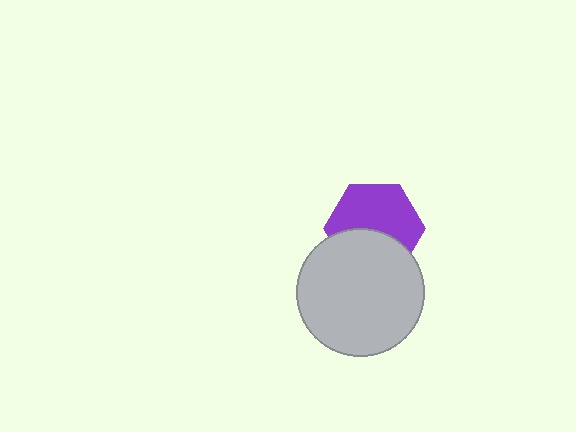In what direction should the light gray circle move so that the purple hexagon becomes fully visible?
The light gray circle should move down. That is the shortest direction to clear the overlap and leave the purple hexagon fully visible.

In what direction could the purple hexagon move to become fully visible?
The purple hexagon could move up. That would shift it out from behind the light gray circle entirely.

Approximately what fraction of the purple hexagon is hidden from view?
Roughly 41% of the purple hexagon is hidden behind the light gray circle.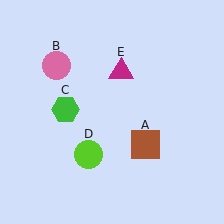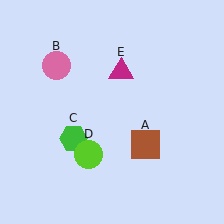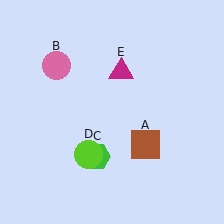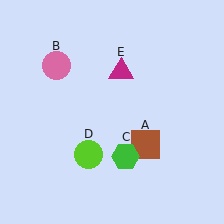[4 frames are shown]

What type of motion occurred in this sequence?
The green hexagon (object C) rotated counterclockwise around the center of the scene.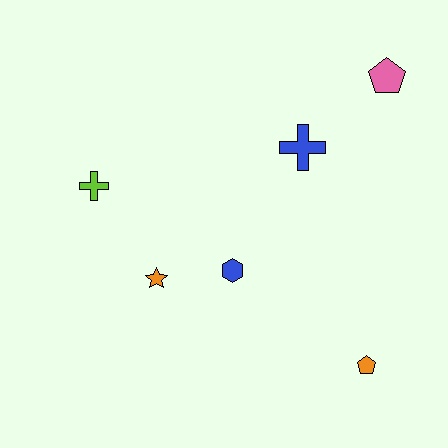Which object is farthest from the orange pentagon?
The lime cross is farthest from the orange pentagon.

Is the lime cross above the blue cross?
No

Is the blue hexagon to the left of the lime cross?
No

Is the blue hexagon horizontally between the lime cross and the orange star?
No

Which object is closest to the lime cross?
The orange star is closest to the lime cross.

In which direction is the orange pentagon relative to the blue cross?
The orange pentagon is below the blue cross.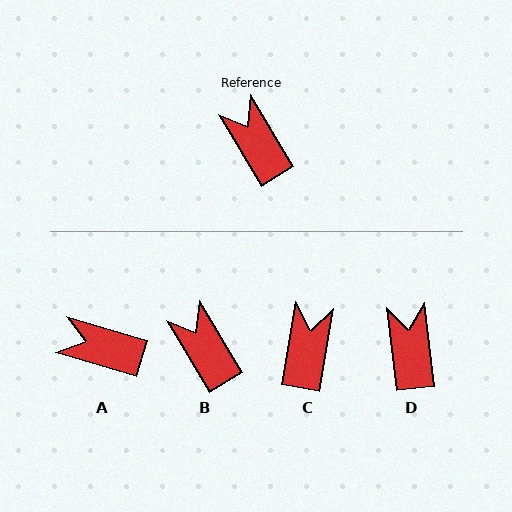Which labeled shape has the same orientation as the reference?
B.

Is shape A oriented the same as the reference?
No, it is off by about 43 degrees.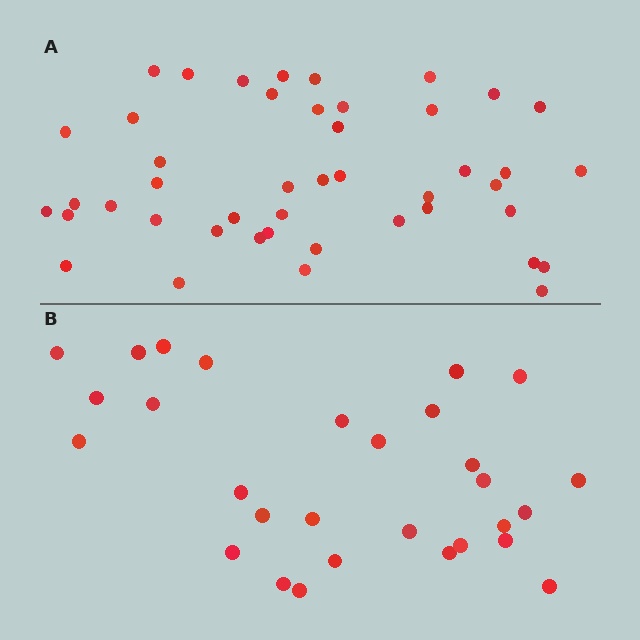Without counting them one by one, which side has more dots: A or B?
Region A (the top region) has more dots.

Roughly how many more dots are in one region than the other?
Region A has approximately 15 more dots than region B.